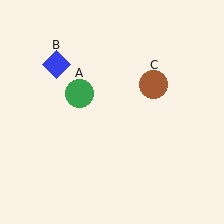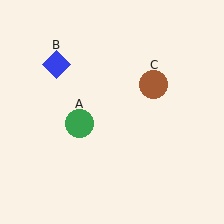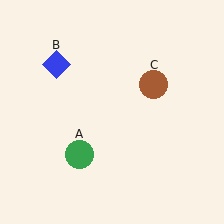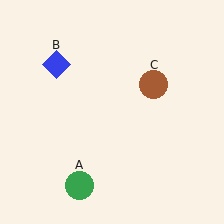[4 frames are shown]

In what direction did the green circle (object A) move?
The green circle (object A) moved down.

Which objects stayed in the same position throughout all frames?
Blue diamond (object B) and brown circle (object C) remained stationary.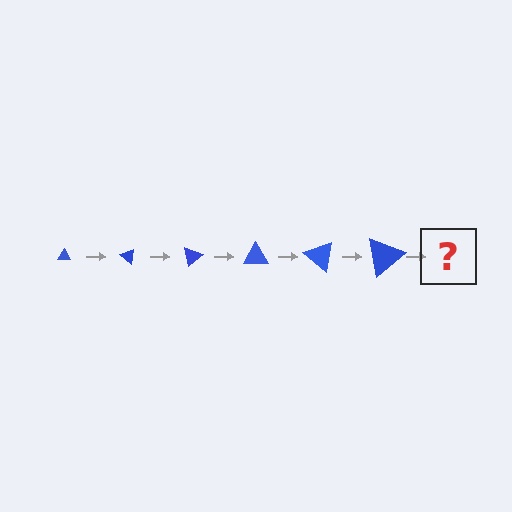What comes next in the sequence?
The next element should be a triangle, larger than the previous one and rotated 240 degrees from the start.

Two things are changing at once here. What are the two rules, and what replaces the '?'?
The two rules are that the triangle grows larger each step and it rotates 40 degrees each step. The '?' should be a triangle, larger than the previous one and rotated 240 degrees from the start.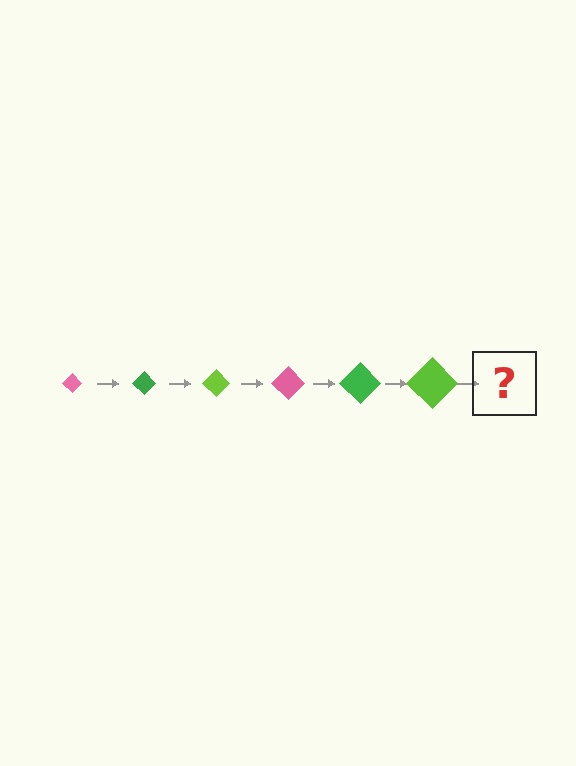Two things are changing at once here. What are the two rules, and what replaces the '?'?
The two rules are that the diamond grows larger each step and the color cycles through pink, green, and lime. The '?' should be a pink diamond, larger than the previous one.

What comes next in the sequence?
The next element should be a pink diamond, larger than the previous one.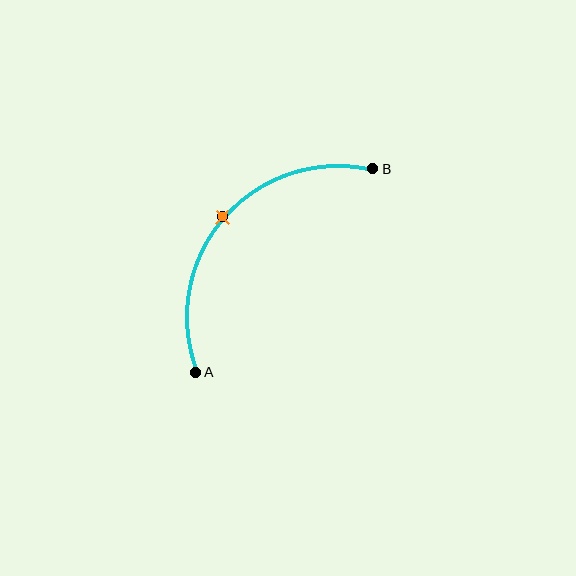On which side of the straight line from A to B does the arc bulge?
The arc bulges above and to the left of the straight line connecting A and B.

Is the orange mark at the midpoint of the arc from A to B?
Yes. The orange mark lies on the arc at equal arc-length from both A and B — it is the arc midpoint.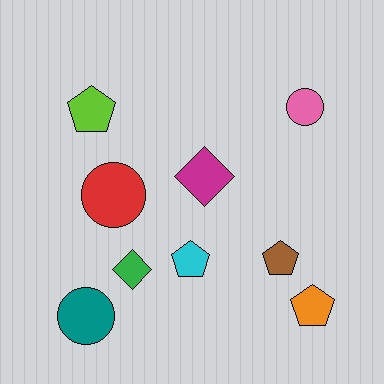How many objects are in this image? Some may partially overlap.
There are 9 objects.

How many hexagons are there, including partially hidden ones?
There are no hexagons.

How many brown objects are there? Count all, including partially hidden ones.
There is 1 brown object.